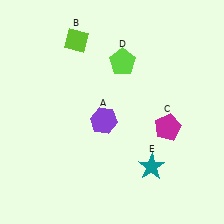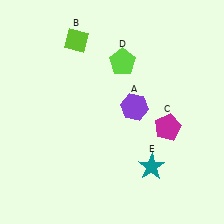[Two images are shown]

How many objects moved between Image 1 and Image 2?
1 object moved between the two images.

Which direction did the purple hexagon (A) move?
The purple hexagon (A) moved right.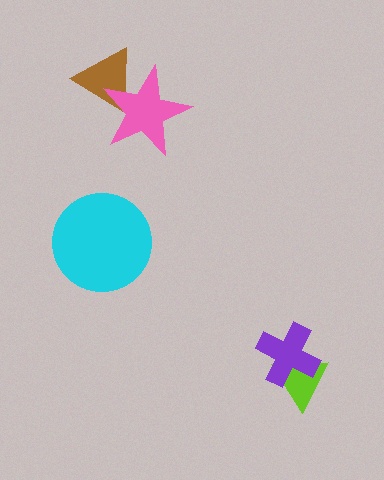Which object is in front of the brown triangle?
The pink star is in front of the brown triangle.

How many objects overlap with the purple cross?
1 object overlaps with the purple cross.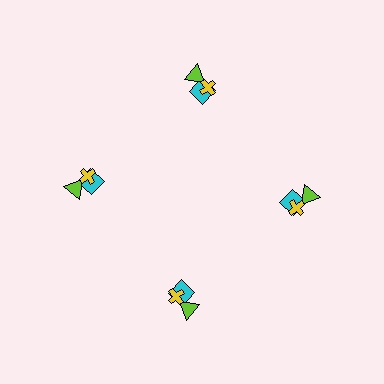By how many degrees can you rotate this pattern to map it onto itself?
The pattern maps onto itself every 90 degrees of rotation.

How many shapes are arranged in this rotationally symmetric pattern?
There are 12 shapes, arranged in 4 groups of 3.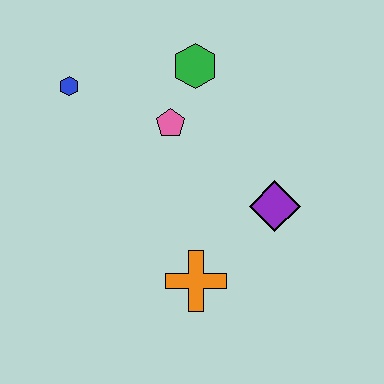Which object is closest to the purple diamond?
The orange cross is closest to the purple diamond.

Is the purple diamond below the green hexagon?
Yes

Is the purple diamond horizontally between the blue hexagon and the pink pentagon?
No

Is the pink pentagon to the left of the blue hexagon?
No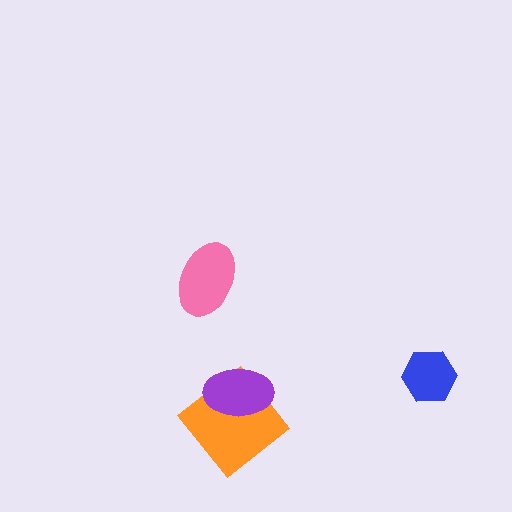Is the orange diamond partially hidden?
Yes, it is partially covered by another shape.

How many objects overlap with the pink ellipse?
0 objects overlap with the pink ellipse.